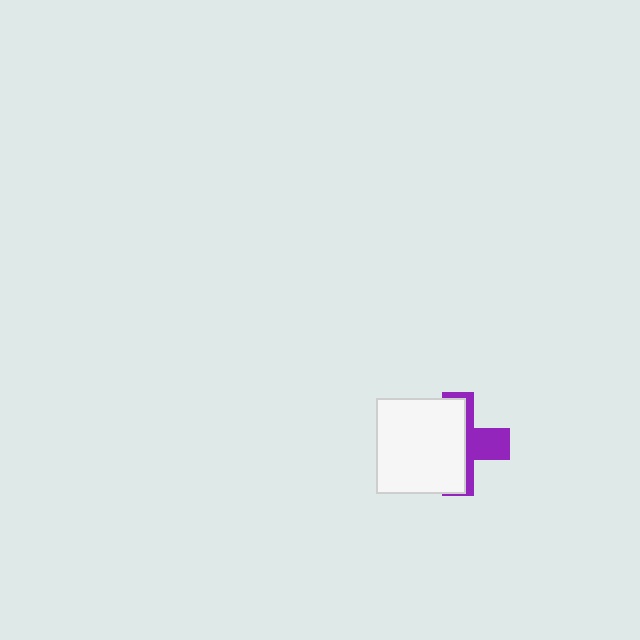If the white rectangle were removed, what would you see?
You would see the complete purple cross.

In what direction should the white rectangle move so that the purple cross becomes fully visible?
The white rectangle should move left. That is the shortest direction to clear the overlap and leave the purple cross fully visible.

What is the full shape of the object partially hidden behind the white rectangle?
The partially hidden object is a purple cross.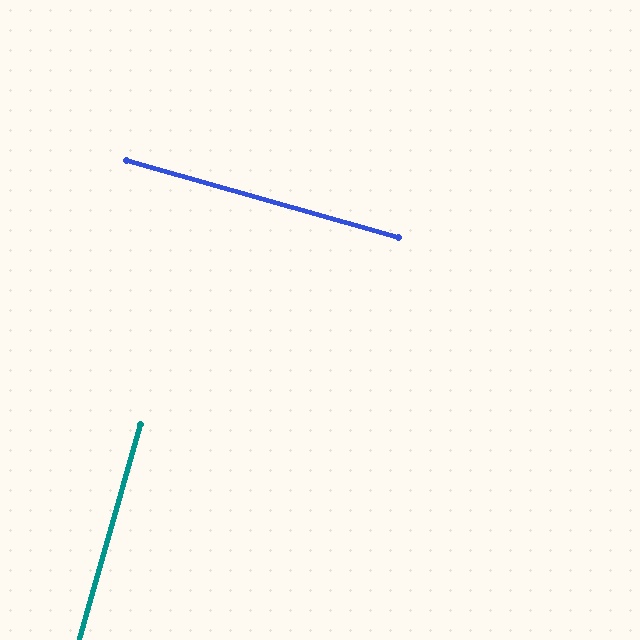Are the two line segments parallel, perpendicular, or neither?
Perpendicular — they meet at approximately 90°.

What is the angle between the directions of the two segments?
Approximately 90 degrees.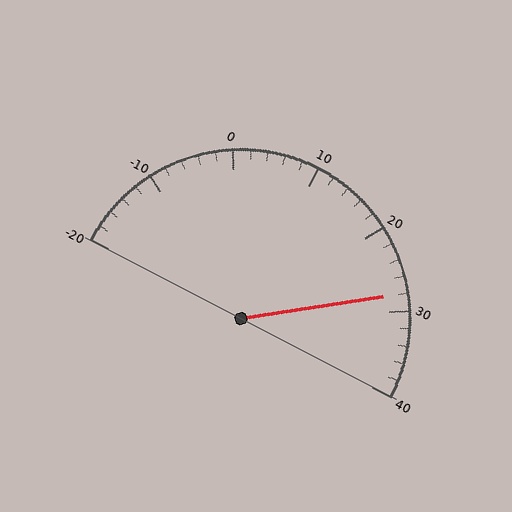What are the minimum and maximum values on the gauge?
The gauge ranges from -20 to 40.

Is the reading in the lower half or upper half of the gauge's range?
The reading is in the upper half of the range (-20 to 40).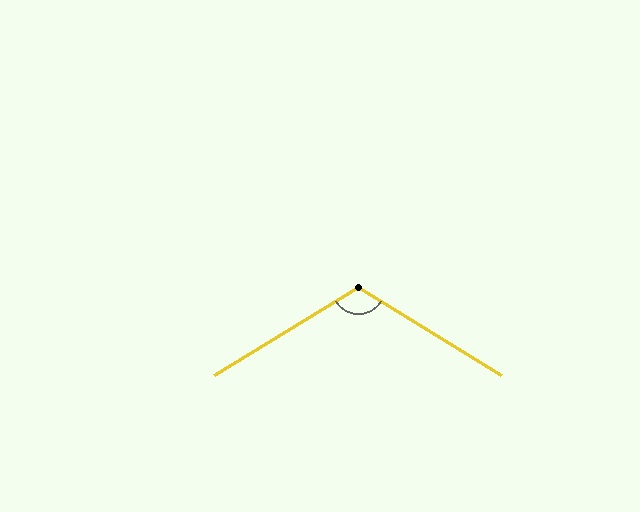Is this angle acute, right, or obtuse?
It is obtuse.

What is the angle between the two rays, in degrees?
Approximately 117 degrees.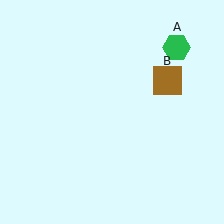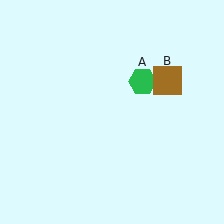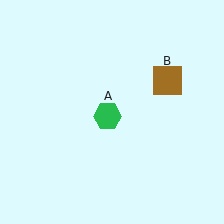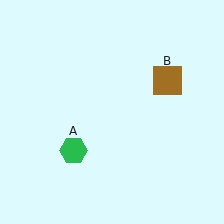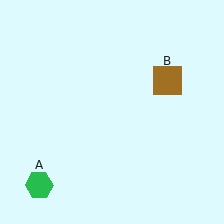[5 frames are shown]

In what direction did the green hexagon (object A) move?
The green hexagon (object A) moved down and to the left.